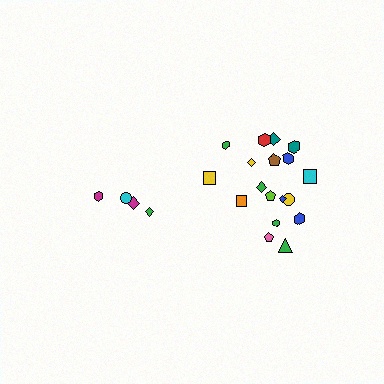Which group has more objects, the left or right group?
The right group.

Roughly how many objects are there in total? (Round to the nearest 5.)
Roughly 20 objects in total.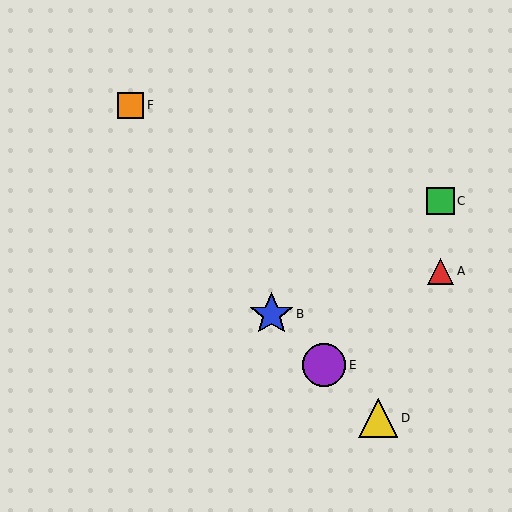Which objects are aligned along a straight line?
Objects B, D, E are aligned along a straight line.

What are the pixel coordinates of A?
Object A is at (441, 271).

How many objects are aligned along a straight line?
3 objects (B, D, E) are aligned along a straight line.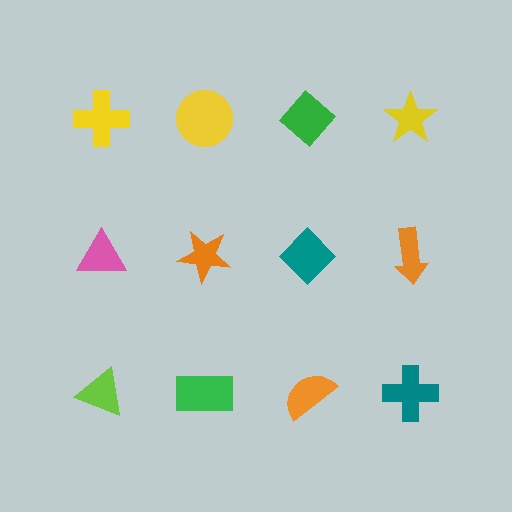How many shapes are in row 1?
4 shapes.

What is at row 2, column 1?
A pink triangle.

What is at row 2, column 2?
An orange star.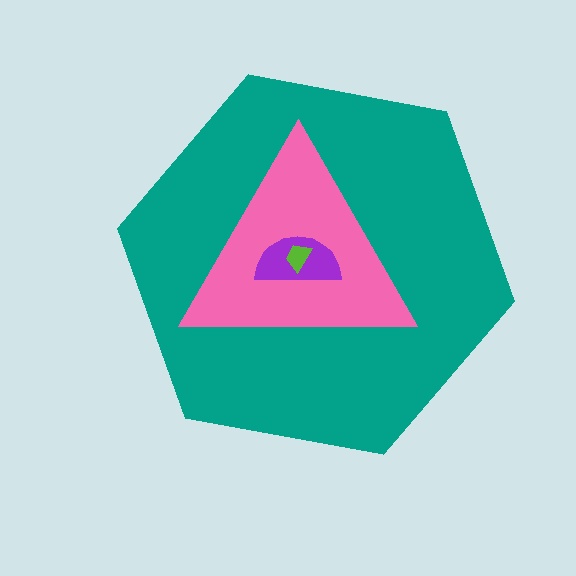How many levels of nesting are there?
4.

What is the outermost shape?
The teal hexagon.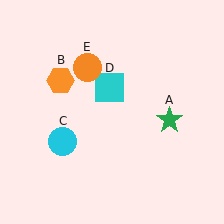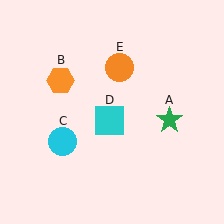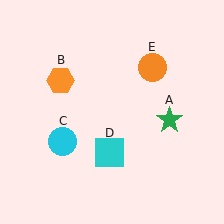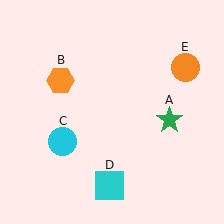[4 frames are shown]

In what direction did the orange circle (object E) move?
The orange circle (object E) moved right.